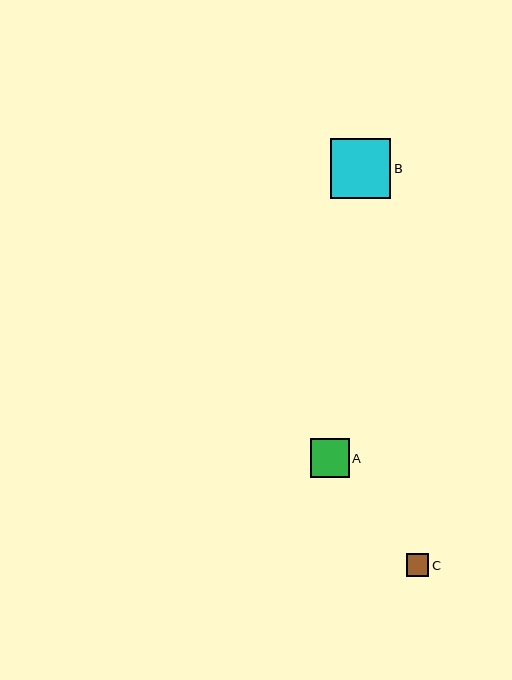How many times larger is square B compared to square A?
Square B is approximately 1.5 times the size of square A.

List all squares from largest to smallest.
From largest to smallest: B, A, C.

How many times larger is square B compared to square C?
Square B is approximately 2.7 times the size of square C.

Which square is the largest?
Square B is the largest with a size of approximately 60 pixels.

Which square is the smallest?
Square C is the smallest with a size of approximately 23 pixels.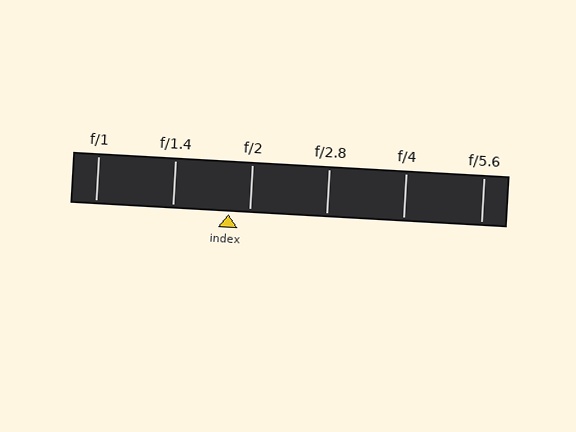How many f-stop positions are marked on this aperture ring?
There are 6 f-stop positions marked.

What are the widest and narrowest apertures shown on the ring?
The widest aperture shown is f/1 and the narrowest is f/5.6.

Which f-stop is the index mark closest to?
The index mark is closest to f/2.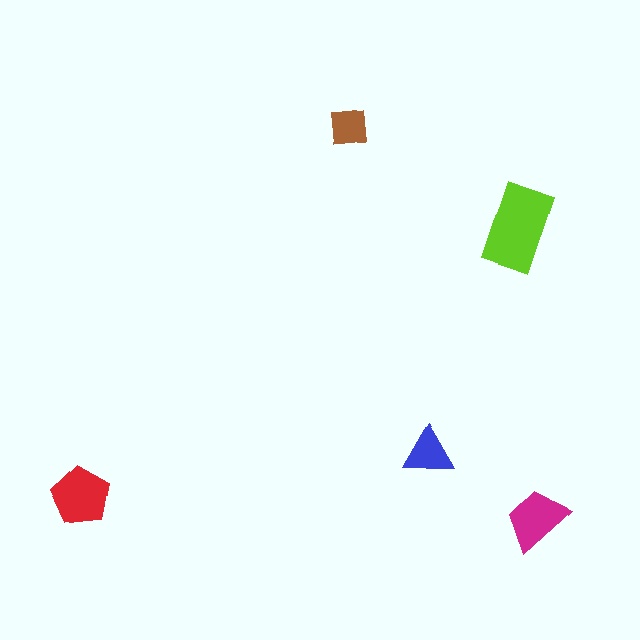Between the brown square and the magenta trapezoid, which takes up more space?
The magenta trapezoid.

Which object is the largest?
The lime rectangle.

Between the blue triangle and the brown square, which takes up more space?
The blue triangle.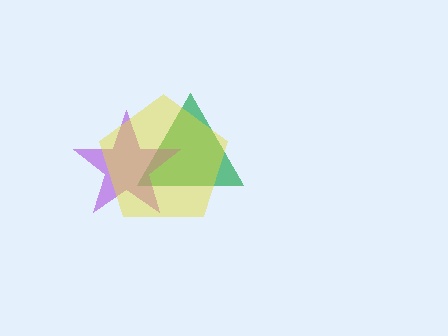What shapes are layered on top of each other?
The layered shapes are: a green triangle, a purple star, a yellow pentagon.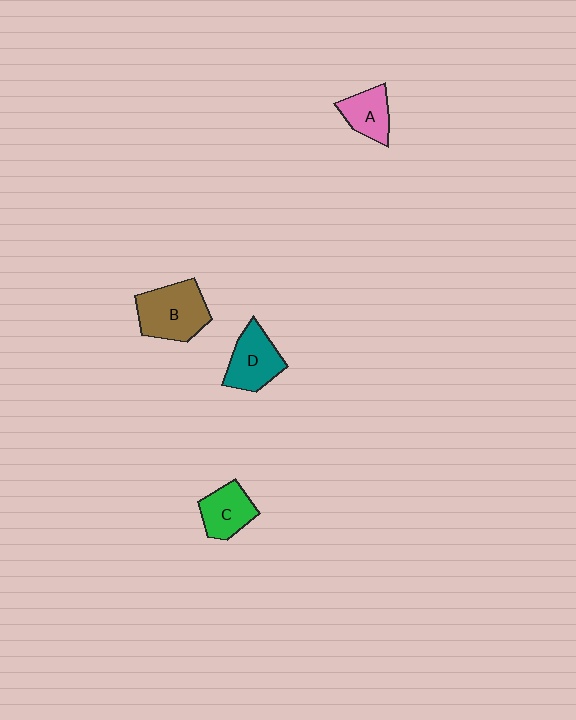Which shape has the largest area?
Shape B (brown).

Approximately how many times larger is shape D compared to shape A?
Approximately 1.3 times.